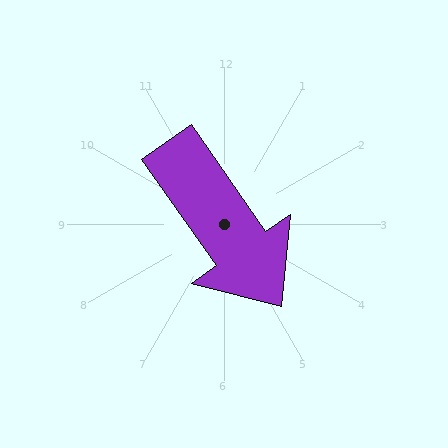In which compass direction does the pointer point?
Southeast.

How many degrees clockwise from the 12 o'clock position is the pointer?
Approximately 145 degrees.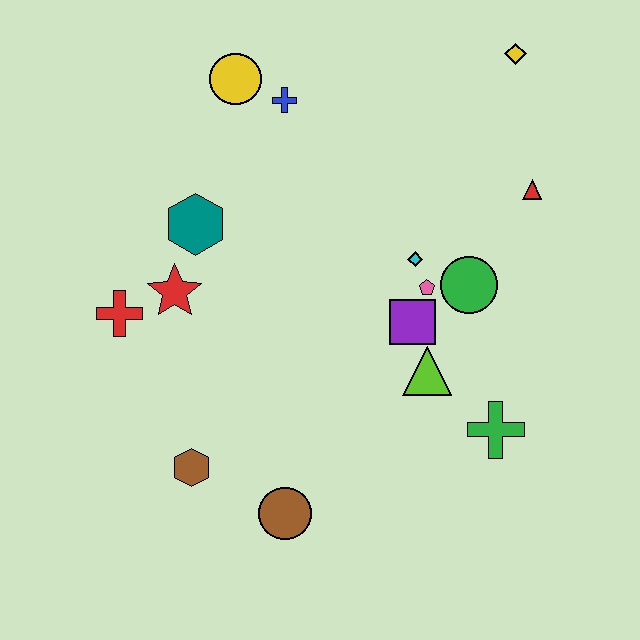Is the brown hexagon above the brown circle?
Yes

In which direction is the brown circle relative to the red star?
The brown circle is below the red star.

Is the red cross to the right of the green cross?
No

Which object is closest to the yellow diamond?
The red triangle is closest to the yellow diamond.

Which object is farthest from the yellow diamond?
The brown hexagon is farthest from the yellow diamond.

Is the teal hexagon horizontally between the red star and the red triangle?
Yes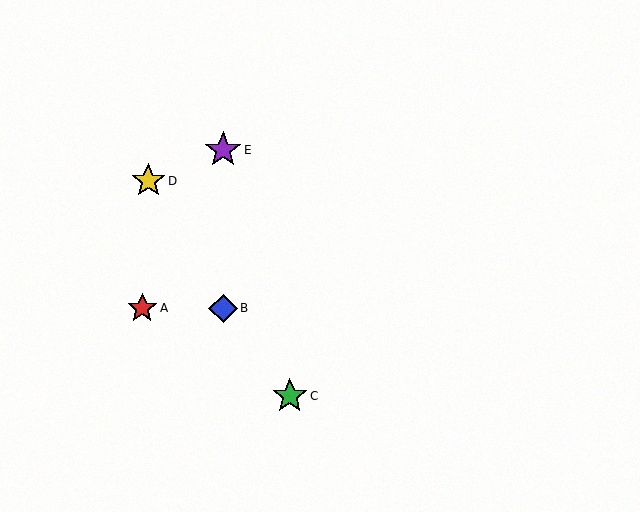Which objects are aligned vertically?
Objects B, E are aligned vertically.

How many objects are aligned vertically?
2 objects (B, E) are aligned vertically.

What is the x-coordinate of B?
Object B is at x≈223.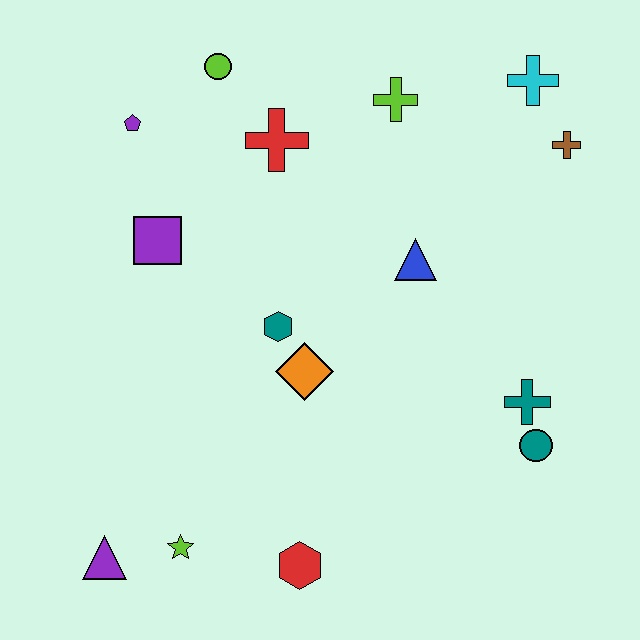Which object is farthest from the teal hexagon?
The cyan cross is farthest from the teal hexagon.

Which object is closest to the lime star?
The purple triangle is closest to the lime star.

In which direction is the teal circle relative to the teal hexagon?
The teal circle is to the right of the teal hexagon.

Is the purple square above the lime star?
Yes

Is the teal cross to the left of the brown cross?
Yes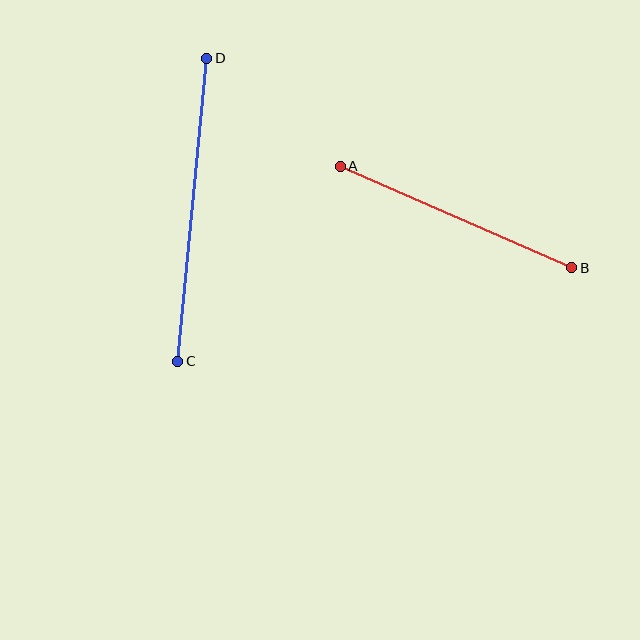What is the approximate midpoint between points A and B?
The midpoint is at approximately (456, 217) pixels.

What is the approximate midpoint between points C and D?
The midpoint is at approximately (192, 210) pixels.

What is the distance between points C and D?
The distance is approximately 304 pixels.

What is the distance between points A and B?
The distance is approximately 253 pixels.